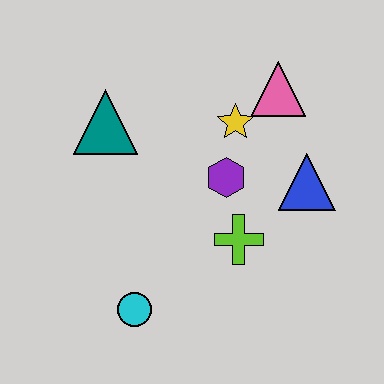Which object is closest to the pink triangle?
The yellow star is closest to the pink triangle.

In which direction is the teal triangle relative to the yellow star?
The teal triangle is to the left of the yellow star.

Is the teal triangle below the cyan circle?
No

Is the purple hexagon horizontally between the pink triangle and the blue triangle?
No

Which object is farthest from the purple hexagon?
The cyan circle is farthest from the purple hexagon.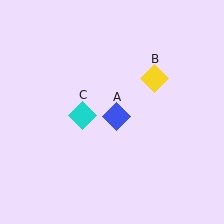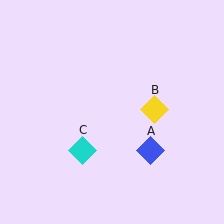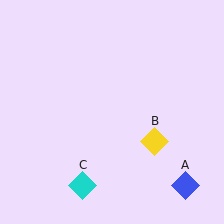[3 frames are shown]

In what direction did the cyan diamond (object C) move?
The cyan diamond (object C) moved down.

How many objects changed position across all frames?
3 objects changed position: blue diamond (object A), yellow diamond (object B), cyan diamond (object C).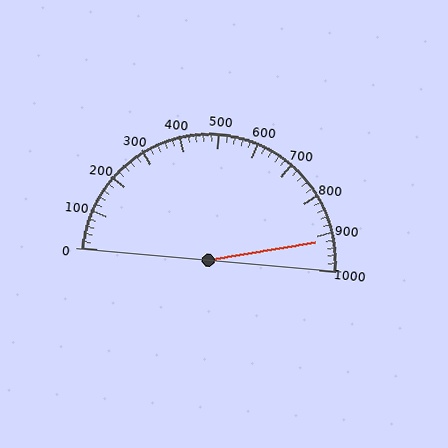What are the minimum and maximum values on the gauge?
The gauge ranges from 0 to 1000.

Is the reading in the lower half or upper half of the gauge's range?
The reading is in the upper half of the range (0 to 1000).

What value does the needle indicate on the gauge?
The needle indicates approximately 920.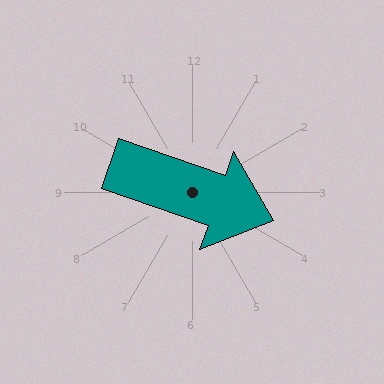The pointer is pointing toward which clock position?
Roughly 4 o'clock.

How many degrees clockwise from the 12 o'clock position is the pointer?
Approximately 109 degrees.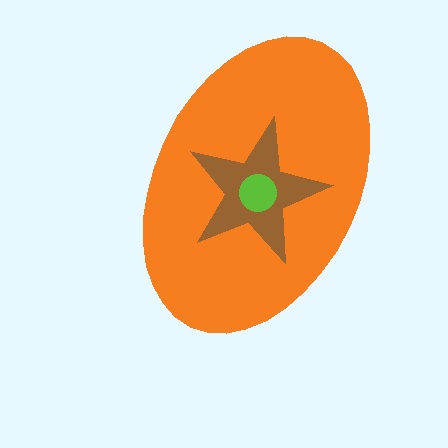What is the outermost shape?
The orange ellipse.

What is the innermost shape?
The lime circle.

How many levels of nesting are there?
3.